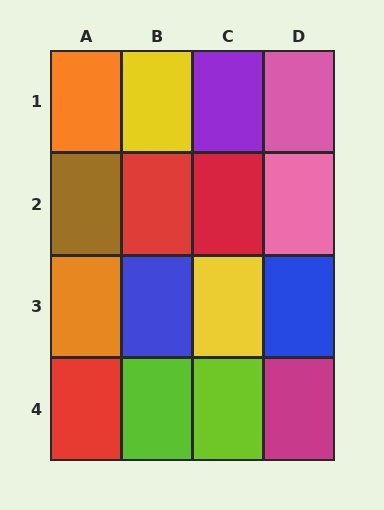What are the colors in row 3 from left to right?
Orange, blue, yellow, blue.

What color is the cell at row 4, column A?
Red.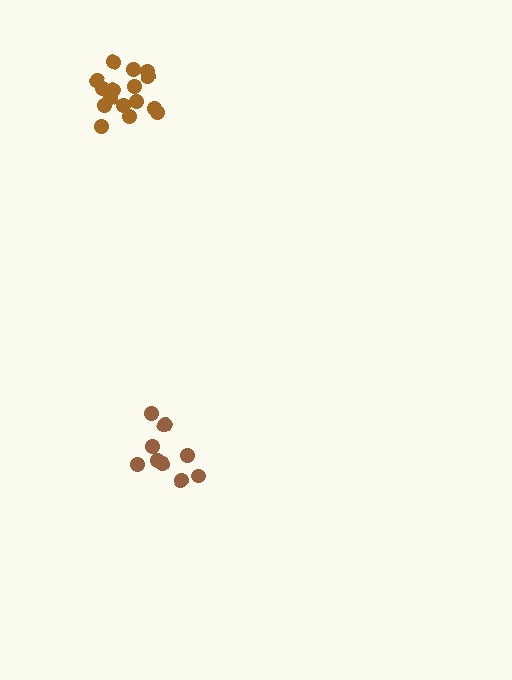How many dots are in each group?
Group 1: 16 dots, Group 2: 10 dots (26 total).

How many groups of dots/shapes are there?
There are 2 groups.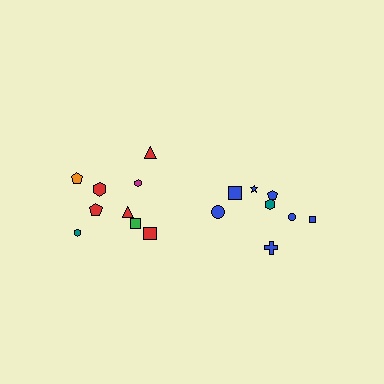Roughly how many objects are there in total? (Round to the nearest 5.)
Roughly 20 objects in total.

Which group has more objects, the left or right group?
The left group.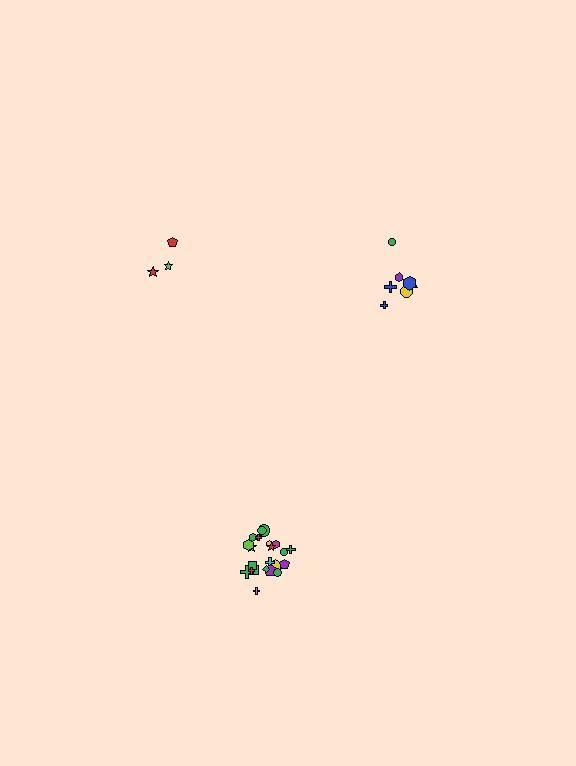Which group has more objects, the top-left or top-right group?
The top-right group.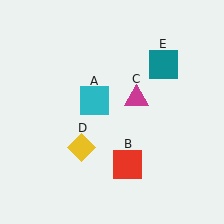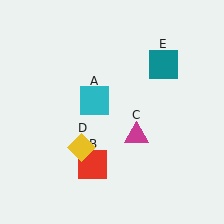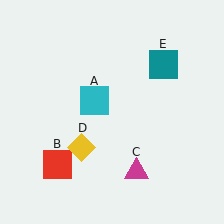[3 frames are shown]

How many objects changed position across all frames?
2 objects changed position: red square (object B), magenta triangle (object C).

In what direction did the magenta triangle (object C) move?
The magenta triangle (object C) moved down.